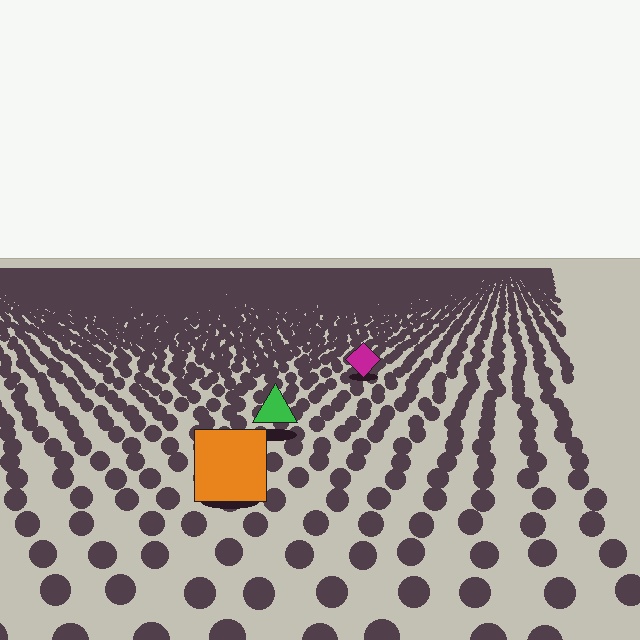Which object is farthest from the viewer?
The magenta diamond is farthest from the viewer. It appears smaller and the ground texture around it is denser.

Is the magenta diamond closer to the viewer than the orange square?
No. The orange square is closer — you can tell from the texture gradient: the ground texture is coarser near it.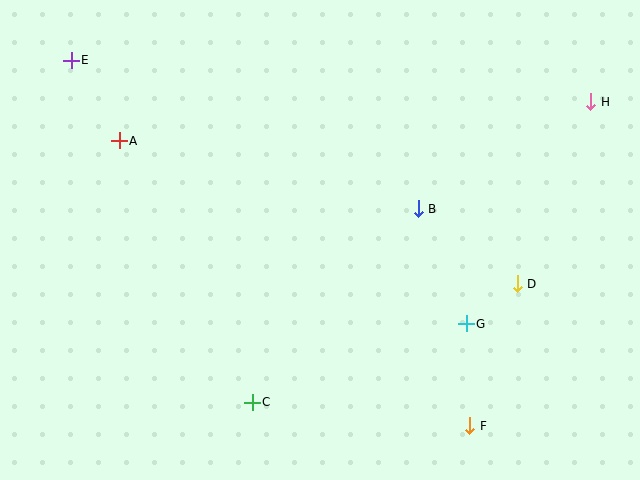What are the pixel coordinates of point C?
Point C is at (252, 402).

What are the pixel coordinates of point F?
Point F is at (470, 426).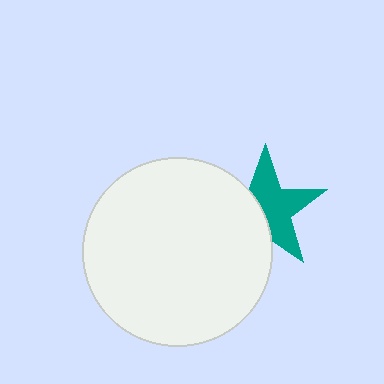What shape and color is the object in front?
The object in front is a white circle.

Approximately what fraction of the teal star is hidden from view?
Roughly 41% of the teal star is hidden behind the white circle.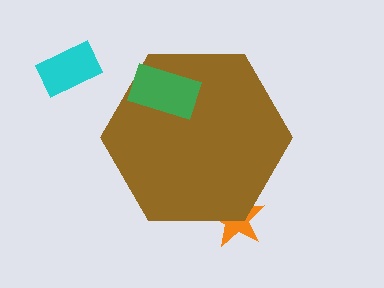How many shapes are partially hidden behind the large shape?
1 shape is partially hidden.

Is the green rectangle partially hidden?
No, the green rectangle is fully visible.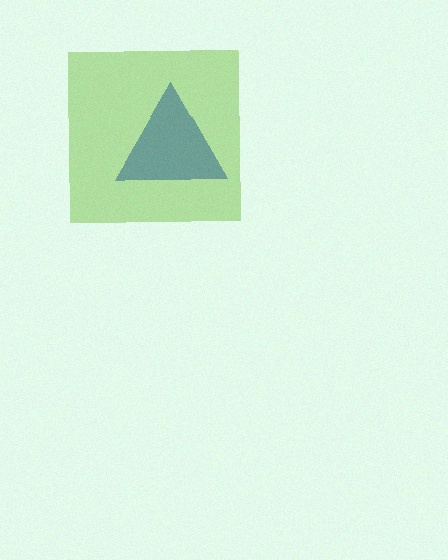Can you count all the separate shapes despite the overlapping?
Yes, there are 2 separate shapes.